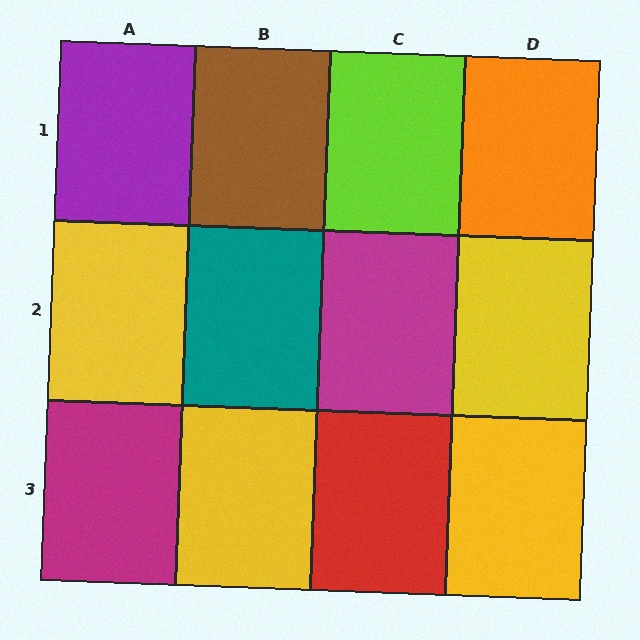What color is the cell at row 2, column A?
Yellow.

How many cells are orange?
1 cell is orange.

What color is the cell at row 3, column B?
Yellow.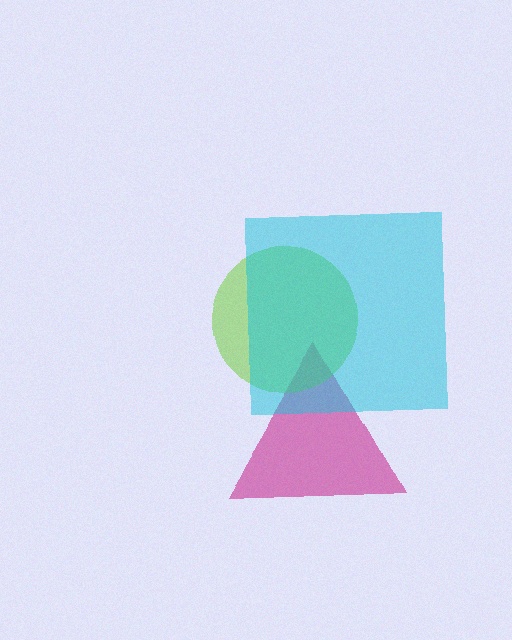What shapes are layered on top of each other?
The layered shapes are: a magenta triangle, a lime circle, a cyan square.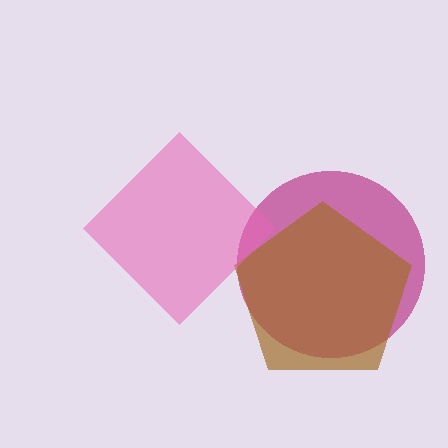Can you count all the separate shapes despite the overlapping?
Yes, there are 3 separate shapes.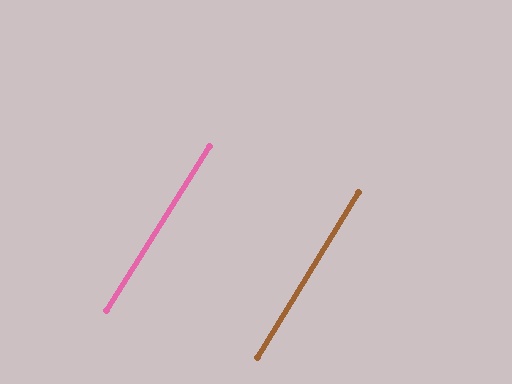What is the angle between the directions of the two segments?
Approximately 1 degree.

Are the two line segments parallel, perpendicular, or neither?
Parallel — their directions differ by only 0.7°.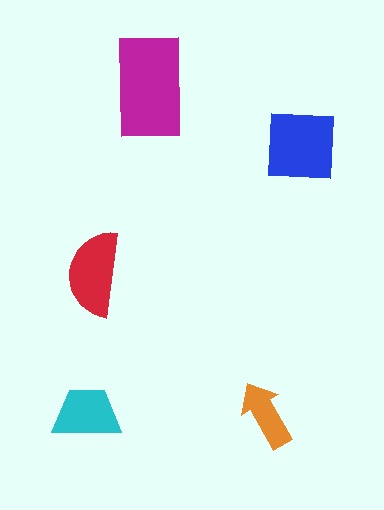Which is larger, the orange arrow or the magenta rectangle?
The magenta rectangle.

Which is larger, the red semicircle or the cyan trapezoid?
The red semicircle.